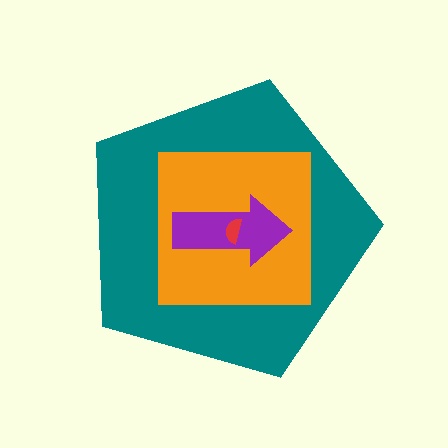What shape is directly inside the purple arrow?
The red semicircle.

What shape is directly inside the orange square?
The purple arrow.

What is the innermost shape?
The red semicircle.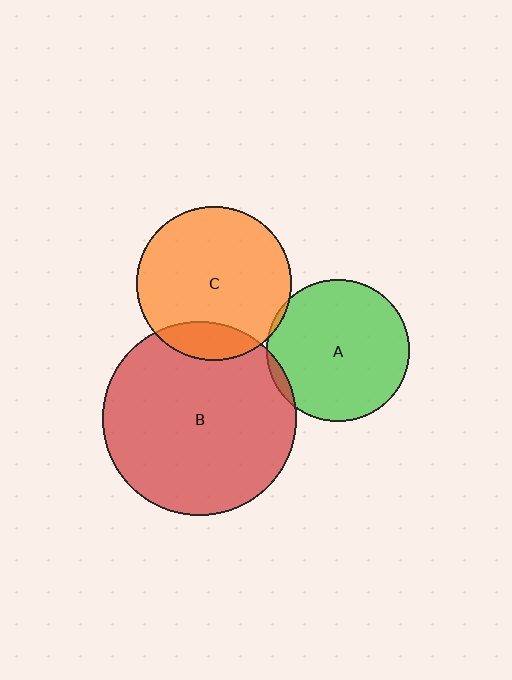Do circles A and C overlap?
Yes.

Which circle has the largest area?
Circle B (red).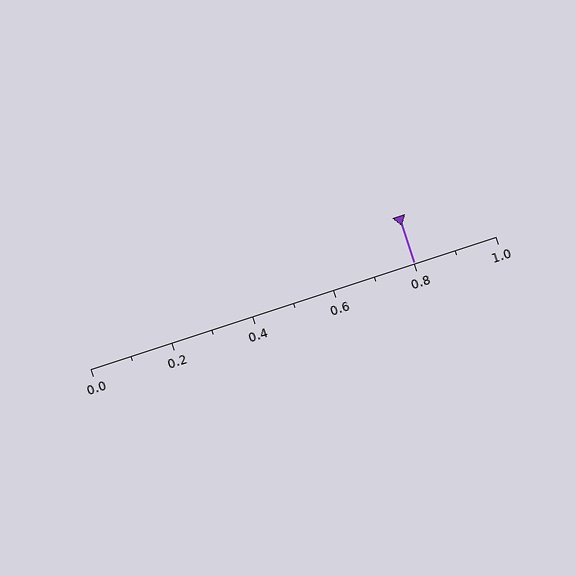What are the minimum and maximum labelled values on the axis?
The axis runs from 0.0 to 1.0.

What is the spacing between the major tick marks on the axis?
The major ticks are spaced 0.2 apart.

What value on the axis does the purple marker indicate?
The marker indicates approximately 0.8.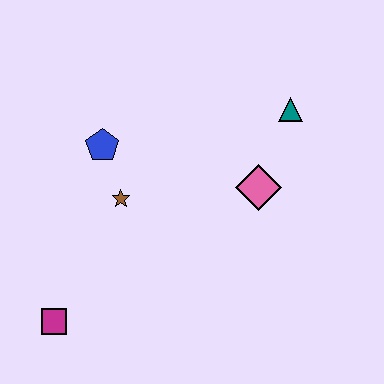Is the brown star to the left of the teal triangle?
Yes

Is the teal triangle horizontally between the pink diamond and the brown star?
No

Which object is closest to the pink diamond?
The teal triangle is closest to the pink diamond.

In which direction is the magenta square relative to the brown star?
The magenta square is below the brown star.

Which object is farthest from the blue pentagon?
The teal triangle is farthest from the blue pentagon.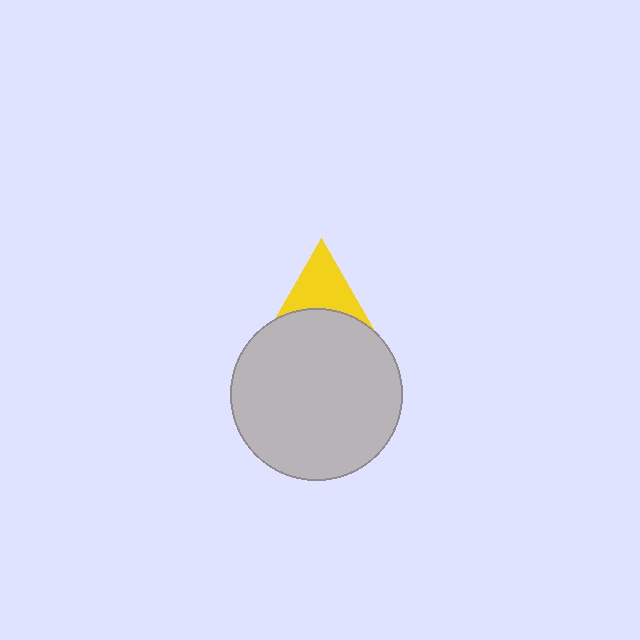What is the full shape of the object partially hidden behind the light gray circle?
The partially hidden object is a yellow triangle.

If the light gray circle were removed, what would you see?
You would see the complete yellow triangle.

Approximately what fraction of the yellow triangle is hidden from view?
Roughly 55% of the yellow triangle is hidden behind the light gray circle.